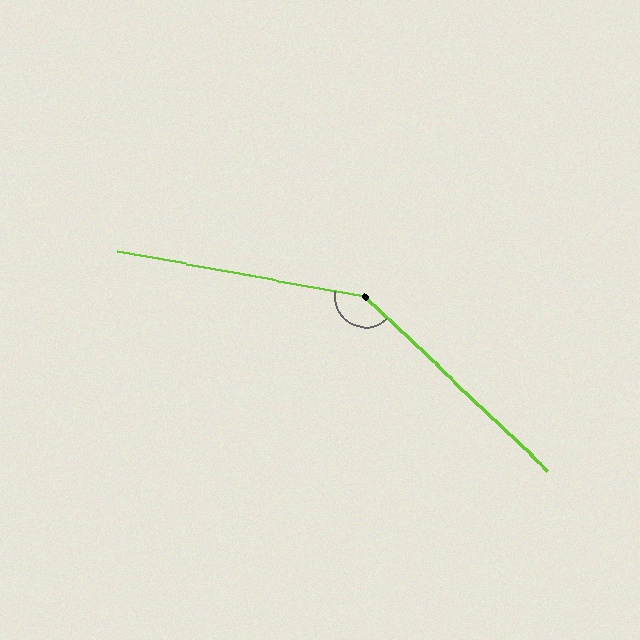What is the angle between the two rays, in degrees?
Approximately 147 degrees.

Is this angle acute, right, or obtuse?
It is obtuse.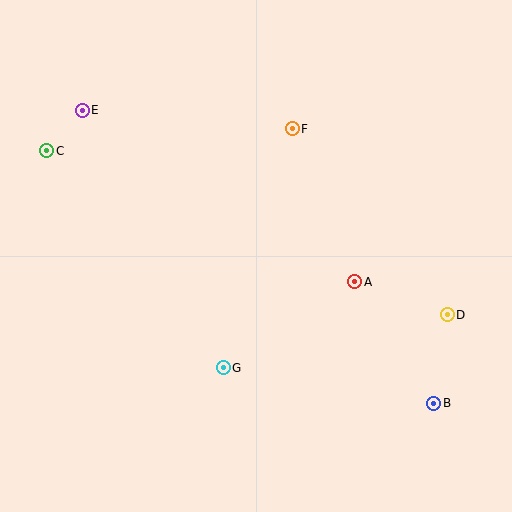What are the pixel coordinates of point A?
Point A is at (355, 282).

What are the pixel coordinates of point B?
Point B is at (434, 403).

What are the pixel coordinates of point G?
Point G is at (223, 368).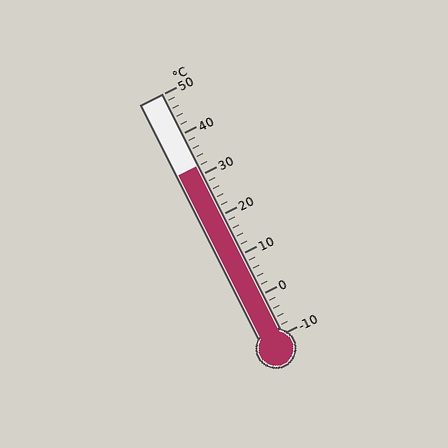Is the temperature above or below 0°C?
The temperature is above 0°C.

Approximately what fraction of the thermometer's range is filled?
The thermometer is filled to approximately 70% of its range.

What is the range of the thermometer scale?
The thermometer scale ranges from -10°C to 50°C.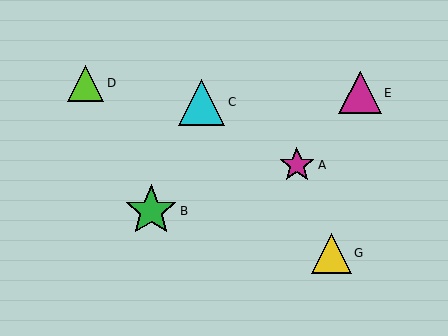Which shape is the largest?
The green star (labeled B) is the largest.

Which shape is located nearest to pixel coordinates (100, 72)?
The lime triangle (labeled D) at (86, 83) is nearest to that location.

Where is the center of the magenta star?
The center of the magenta star is at (297, 165).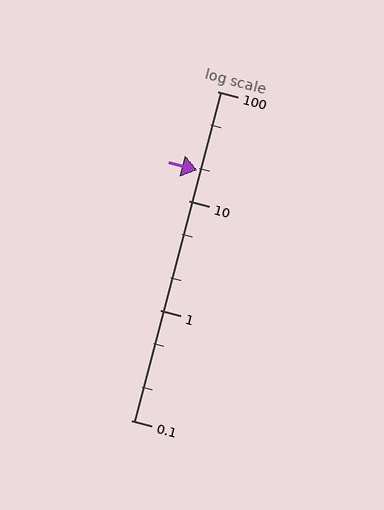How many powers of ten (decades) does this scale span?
The scale spans 3 decades, from 0.1 to 100.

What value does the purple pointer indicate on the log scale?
The pointer indicates approximately 19.